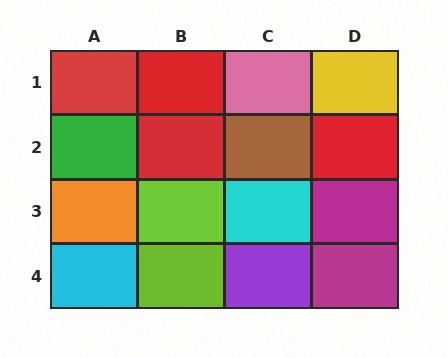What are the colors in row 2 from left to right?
Green, red, brown, red.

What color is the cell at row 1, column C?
Pink.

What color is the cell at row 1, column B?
Red.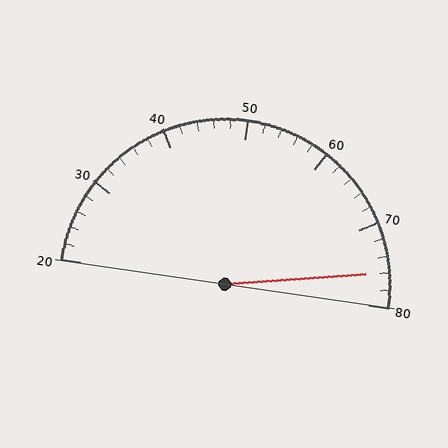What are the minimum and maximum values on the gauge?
The gauge ranges from 20 to 80.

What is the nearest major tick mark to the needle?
The nearest major tick mark is 80.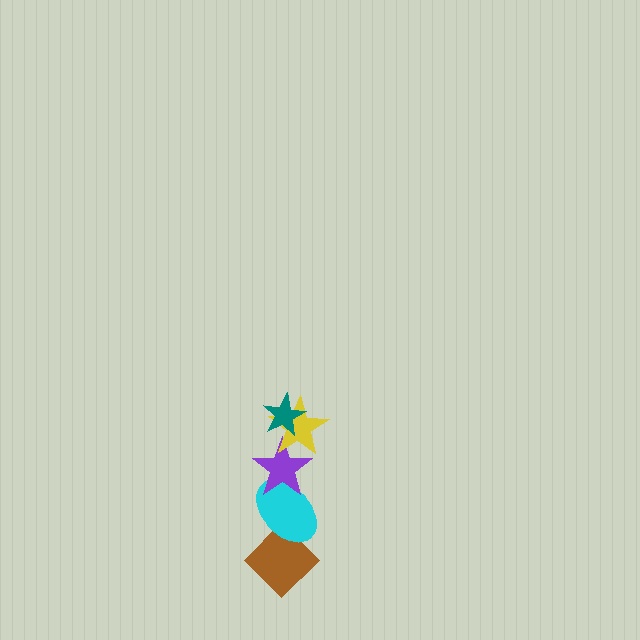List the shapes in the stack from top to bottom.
From top to bottom: the teal star, the yellow star, the purple star, the cyan ellipse, the brown diamond.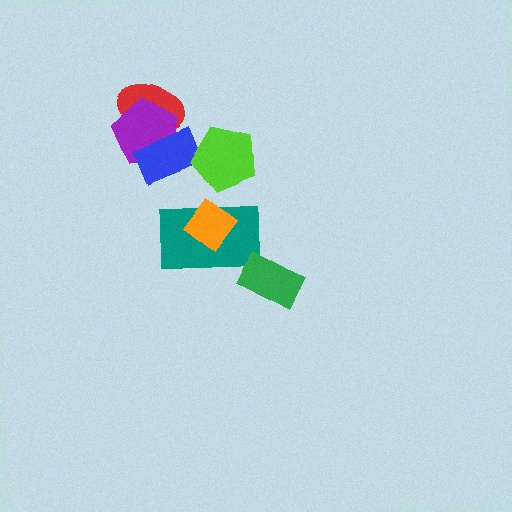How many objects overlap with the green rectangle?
0 objects overlap with the green rectangle.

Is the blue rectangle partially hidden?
Yes, it is partially covered by another shape.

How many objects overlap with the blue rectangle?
3 objects overlap with the blue rectangle.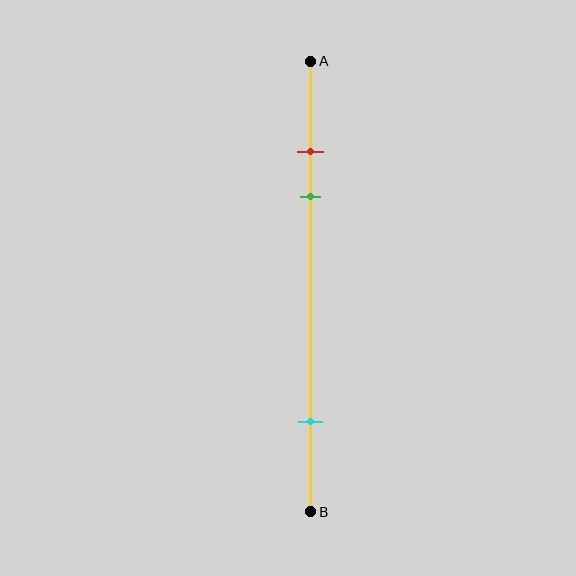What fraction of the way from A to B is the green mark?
The green mark is approximately 30% (0.3) of the way from A to B.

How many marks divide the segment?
There are 3 marks dividing the segment.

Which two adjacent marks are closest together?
The red and green marks are the closest adjacent pair.